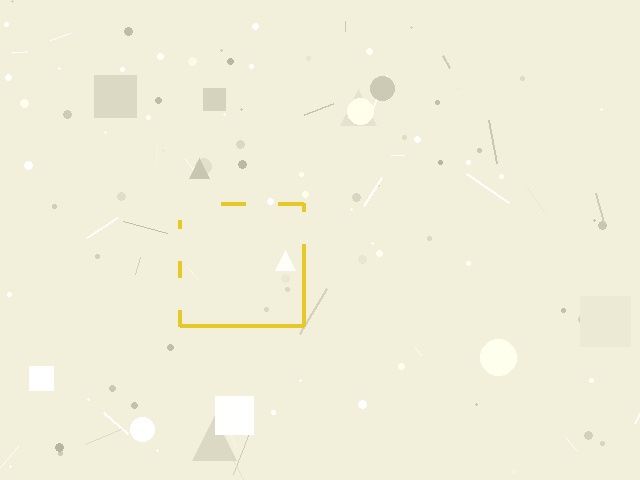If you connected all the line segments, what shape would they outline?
They would outline a square.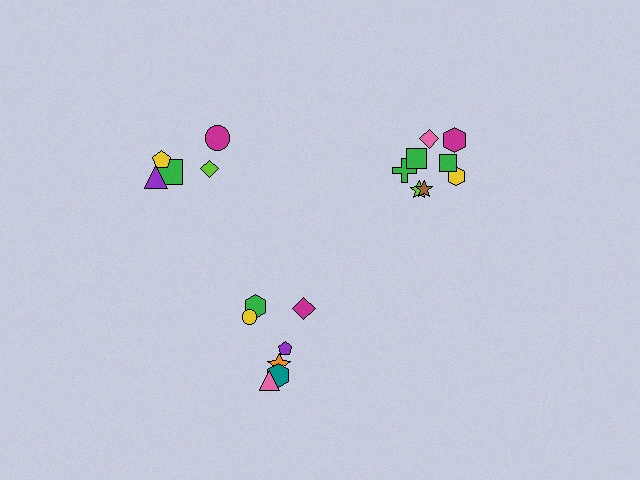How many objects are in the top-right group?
There are 8 objects.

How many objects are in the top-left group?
There are 5 objects.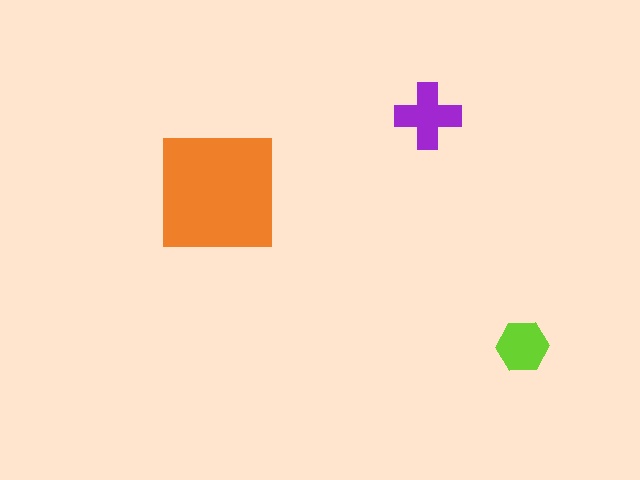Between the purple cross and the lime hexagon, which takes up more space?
The purple cross.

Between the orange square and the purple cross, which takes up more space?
The orange square.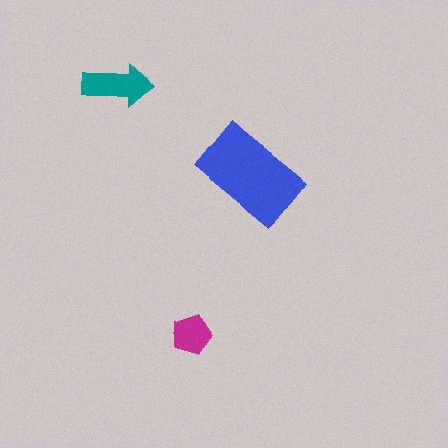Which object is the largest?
The blue rectangle.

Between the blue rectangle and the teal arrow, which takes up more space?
The blue rectangle.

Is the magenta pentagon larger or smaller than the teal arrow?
Smaller.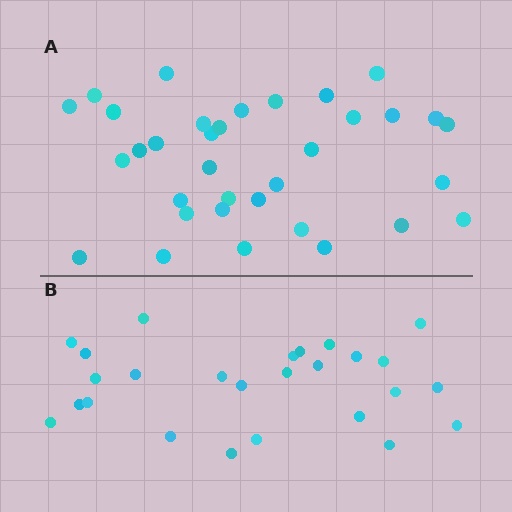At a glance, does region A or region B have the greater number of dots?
Region A (the top region) has more dots.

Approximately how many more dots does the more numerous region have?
Region A has roughly 8 or so more dots than region B.